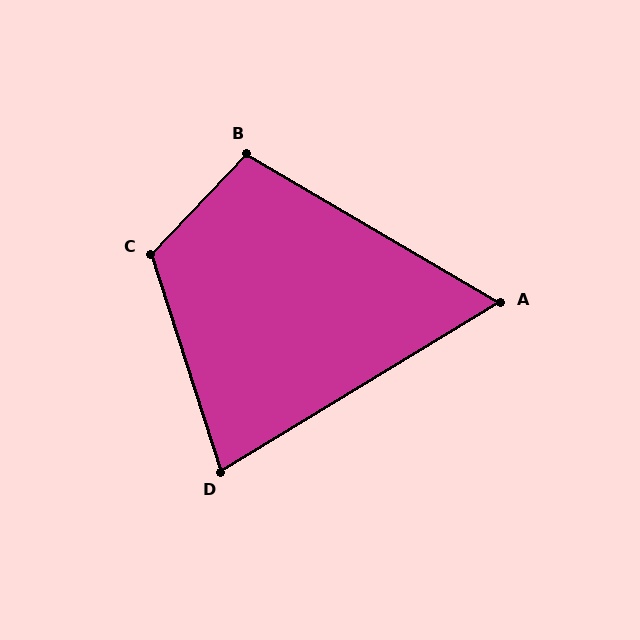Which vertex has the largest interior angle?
C, at approximately 118 degrees.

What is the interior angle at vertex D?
Approximately 77 degrees (acute).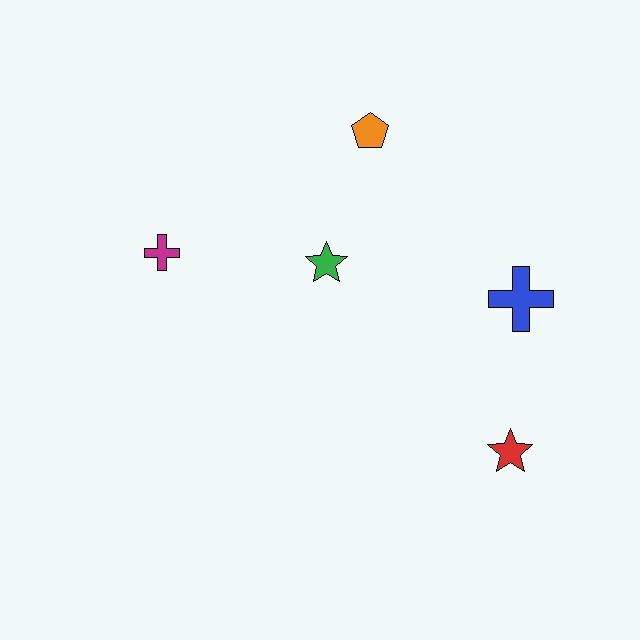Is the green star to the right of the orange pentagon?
No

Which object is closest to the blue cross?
The red star is closest to the blue cross.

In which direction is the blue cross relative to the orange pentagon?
The blue cross is below the orange pentagon.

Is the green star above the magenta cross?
No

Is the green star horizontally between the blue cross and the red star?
No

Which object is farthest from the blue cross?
The magenta cross is farthest from the blue cross.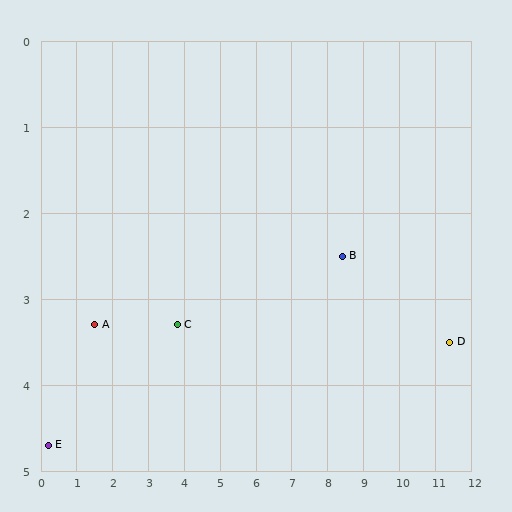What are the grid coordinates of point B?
Point B is at approximately (8.4, 2.5).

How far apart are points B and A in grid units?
Points B and A are about 6.9 grid units apart.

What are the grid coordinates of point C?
Point C is at approximately (3.8, 3.3).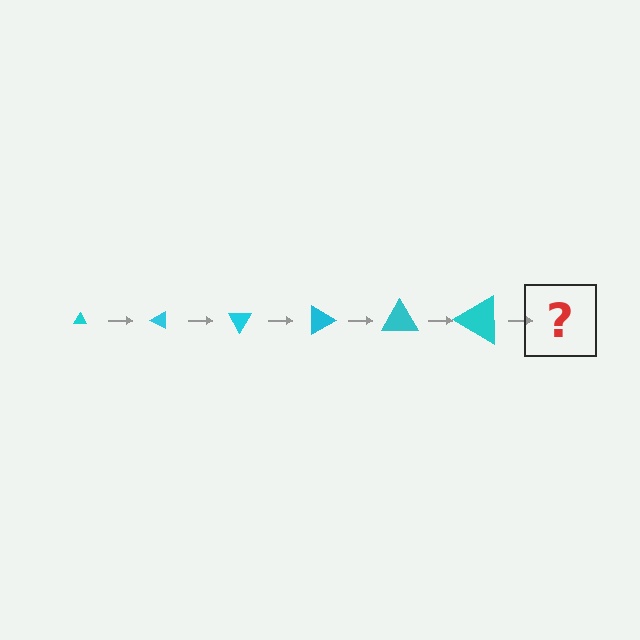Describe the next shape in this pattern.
It should be a triangle, larger than the previous one and rotated 180 degrees from the start.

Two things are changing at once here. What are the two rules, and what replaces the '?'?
The two rules are that the triangle grows larger each step and it rotates 30 degrees each step. The '?' should be a triangle, larger than the previous one and rotated 180 degrees from the start.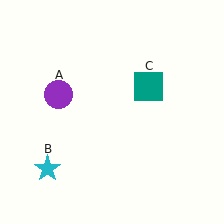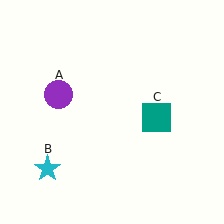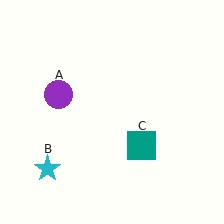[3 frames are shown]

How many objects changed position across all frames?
1 object changed position: teal square (object C).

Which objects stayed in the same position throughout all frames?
Purple circle (object A) and cyan star (object B) remained stationary.